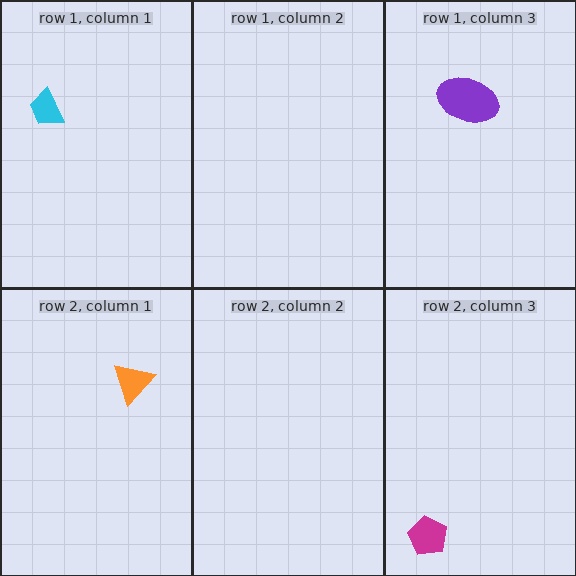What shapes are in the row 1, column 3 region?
The purple ellipse.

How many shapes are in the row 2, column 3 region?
1.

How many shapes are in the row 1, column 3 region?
1.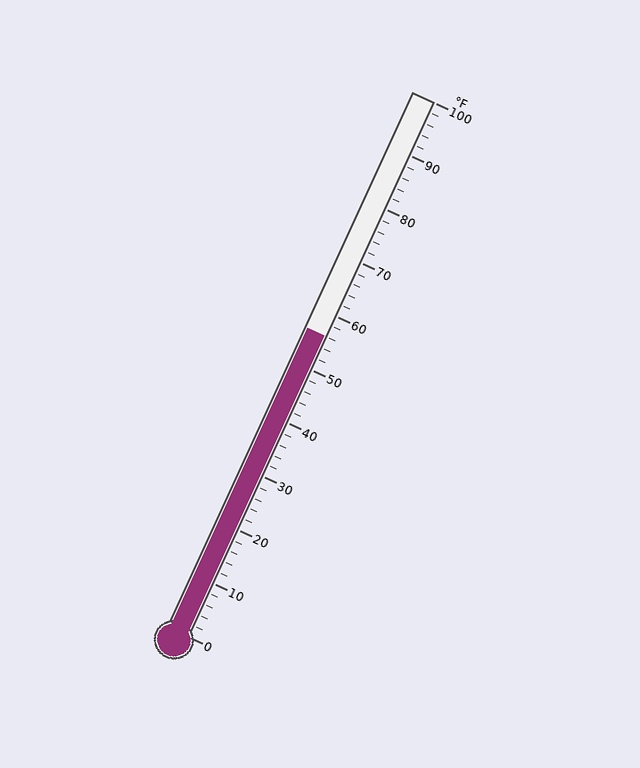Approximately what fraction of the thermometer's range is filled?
The thermometer is filled to approximately 55% of its range.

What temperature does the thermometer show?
The thermometer shows approximately 56°F.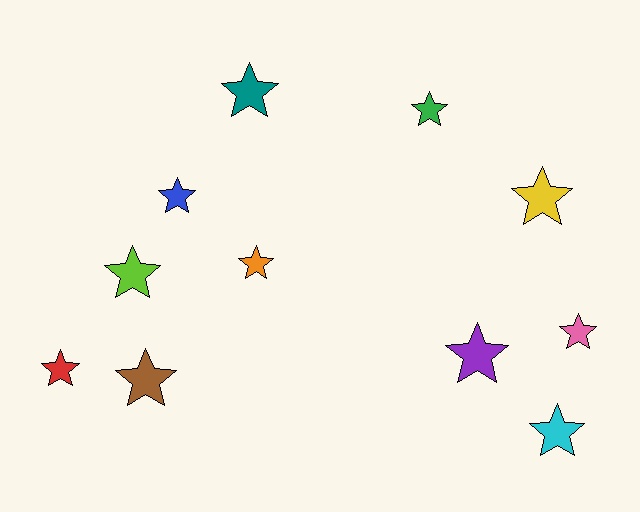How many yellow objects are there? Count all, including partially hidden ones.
There is 1 yellow object.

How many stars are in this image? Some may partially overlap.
There are 11 stars.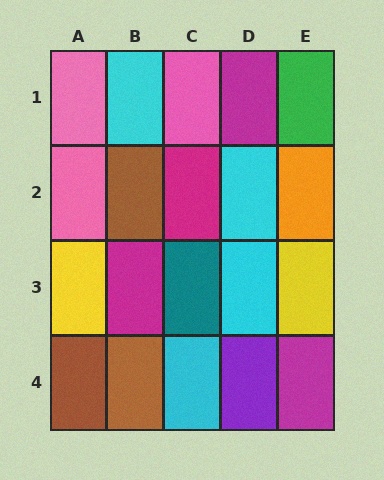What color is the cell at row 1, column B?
Cyan.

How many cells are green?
1 cell is green.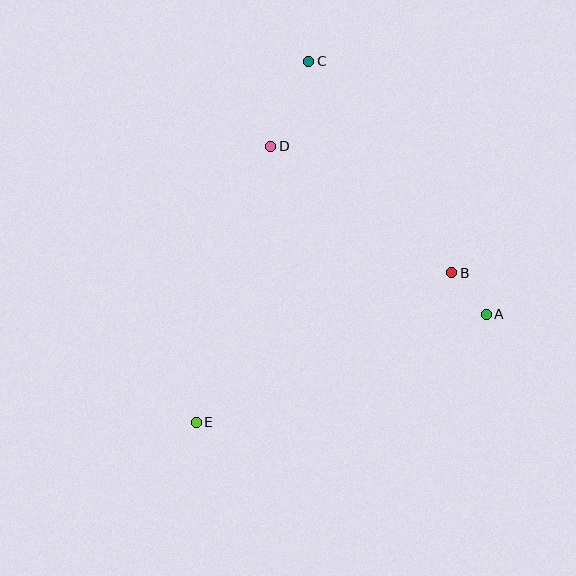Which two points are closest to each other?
Points A and B are closest to each other.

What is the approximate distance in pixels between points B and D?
The distance between B and D is approximately 221 pixels.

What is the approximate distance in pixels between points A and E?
The distance between A and E is approximately 309 pixels.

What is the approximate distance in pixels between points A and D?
The distance between A and D is approximately 273 pixels.